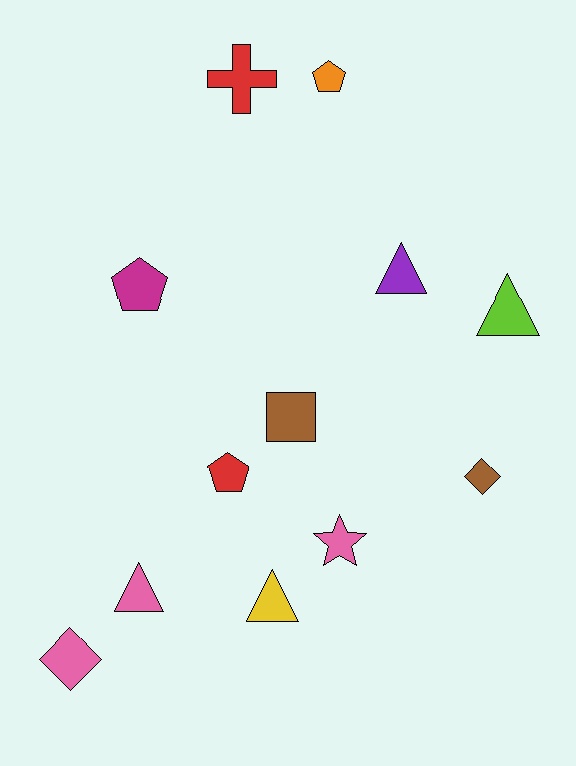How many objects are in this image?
There are 12 objects.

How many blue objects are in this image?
There are no blue objects.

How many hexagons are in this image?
There are no hexagons.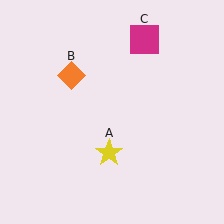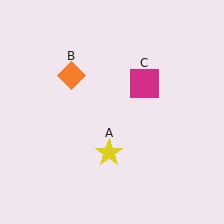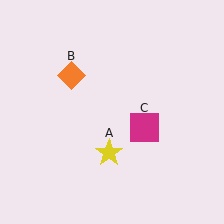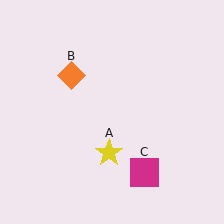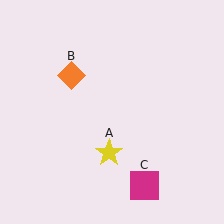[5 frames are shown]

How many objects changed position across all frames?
1 object changed position: magenta square (object C).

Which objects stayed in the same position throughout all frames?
Yellow star (object A) and orange diamond (object B) remained stationary.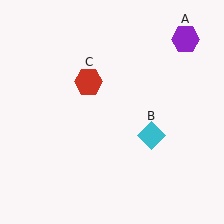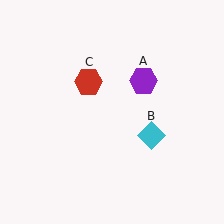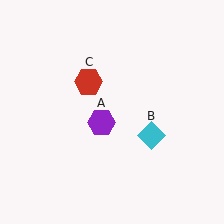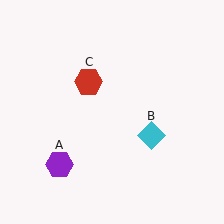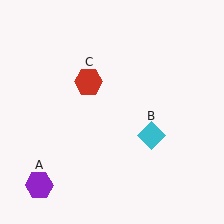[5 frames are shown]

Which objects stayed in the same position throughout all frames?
Cyan diamond (object B) and red hexagon (object C) remained stationary.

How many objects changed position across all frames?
1 object changed position: purple hexagon (object A).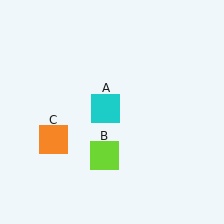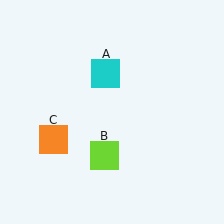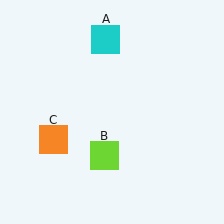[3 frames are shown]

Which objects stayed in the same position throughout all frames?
Lime square (object B) and orange square (object C) remained stationary.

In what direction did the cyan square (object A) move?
The cyan square (object A) moved up.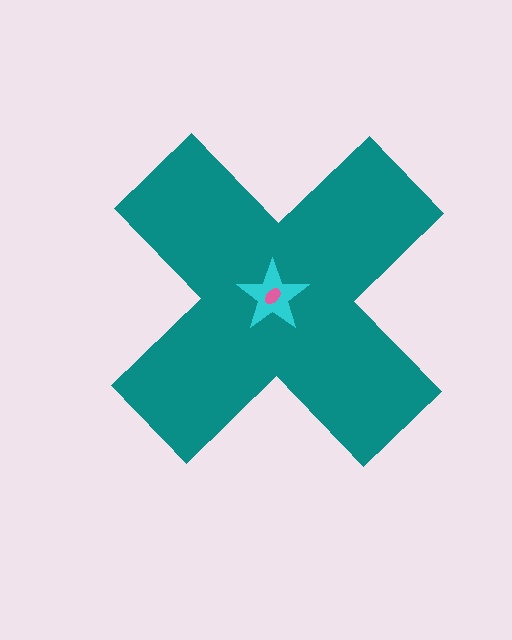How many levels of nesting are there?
3.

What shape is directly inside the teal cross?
The cyan star.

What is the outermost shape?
The teal cross.